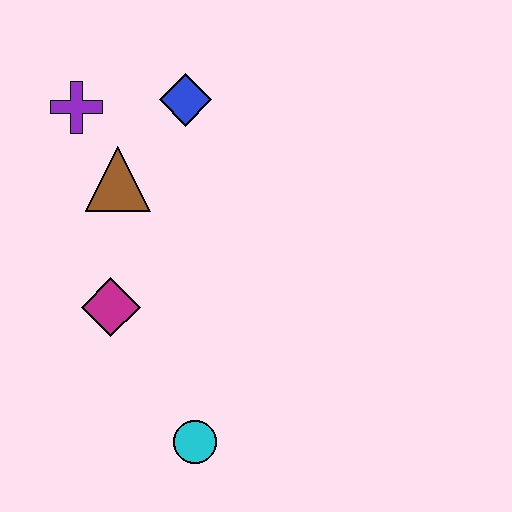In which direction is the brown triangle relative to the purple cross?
The brown triangle is below the purple cross.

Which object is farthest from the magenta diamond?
The blue diamond is farthest from the magenta diamond.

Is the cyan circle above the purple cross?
No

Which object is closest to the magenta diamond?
The brown triangle is closest to the magenta diamond.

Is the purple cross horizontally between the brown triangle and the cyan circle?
No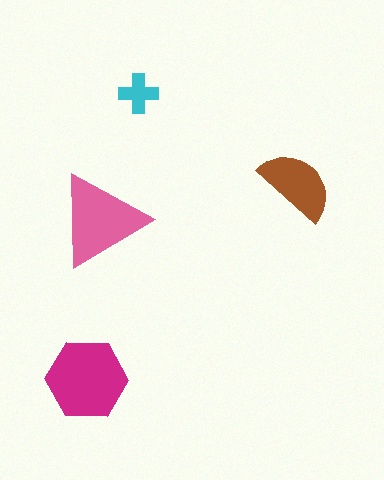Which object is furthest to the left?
The magenta hexagon is leftmost.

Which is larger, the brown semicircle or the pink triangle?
The pink triangle.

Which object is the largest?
The magenta hexagon.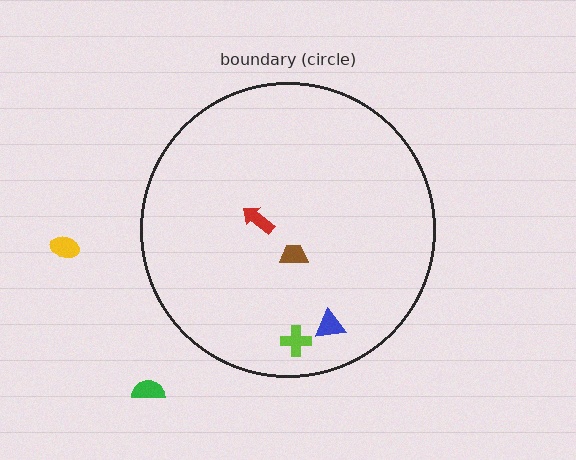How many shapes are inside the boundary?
4 inside, 2 outside.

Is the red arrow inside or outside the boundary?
Inside.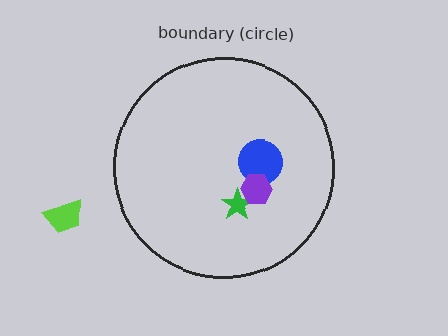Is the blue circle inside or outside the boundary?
Inside.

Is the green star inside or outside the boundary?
Inside.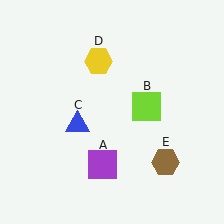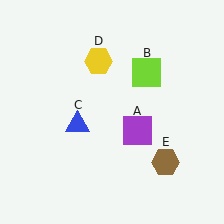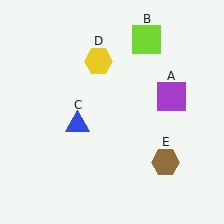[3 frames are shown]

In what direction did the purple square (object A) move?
The purple square (object A) moved up and to the right.